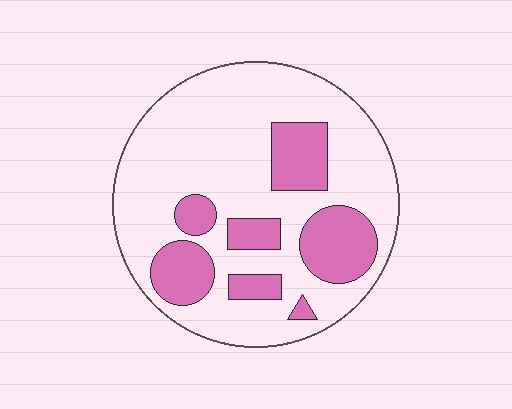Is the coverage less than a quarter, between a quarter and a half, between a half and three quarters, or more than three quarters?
Between a quarter and a half.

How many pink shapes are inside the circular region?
7.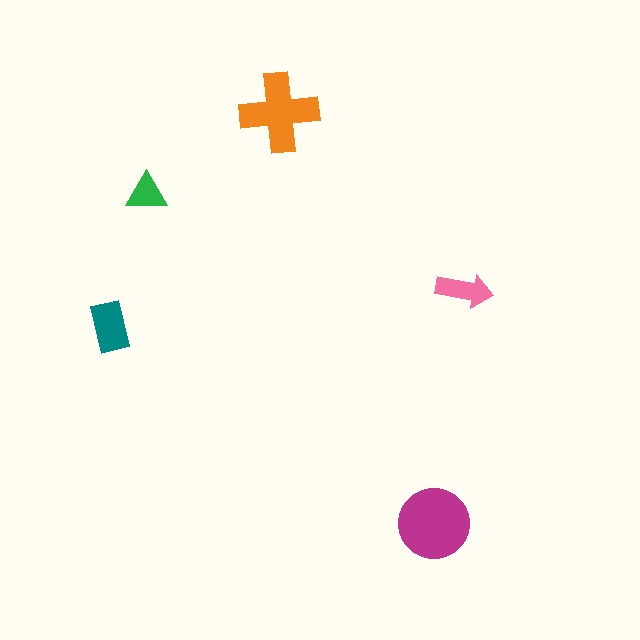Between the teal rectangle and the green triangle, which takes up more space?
The teal rectangle.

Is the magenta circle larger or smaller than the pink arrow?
Larger.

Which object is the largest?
The magenta circle.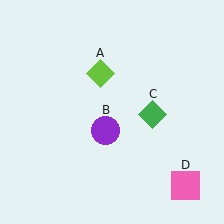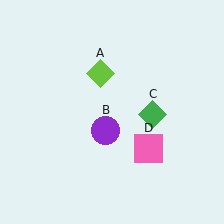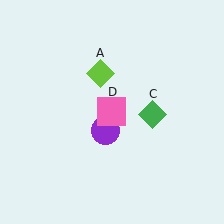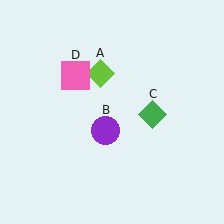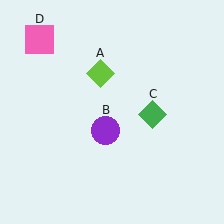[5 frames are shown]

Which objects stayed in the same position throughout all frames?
Lime diamond (object A) and purple circle (object B) and green diamond (object C) remained stationary.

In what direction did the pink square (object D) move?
The pink square (object D) moved up and to the left.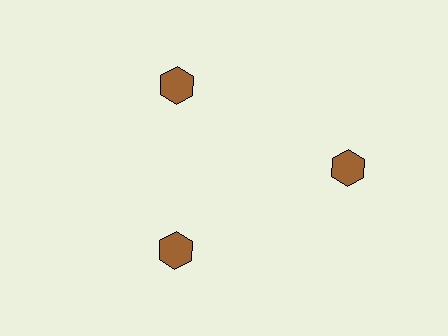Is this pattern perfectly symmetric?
No. The 3 brown hexagons are arranged in a ring, but one element near the 3 o'clock position is pushed outward from the center, breaking the 3-fold rotational symmetry.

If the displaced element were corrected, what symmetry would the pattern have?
It would have 3-fold rotational symmetry — the pattern would map onto itself every 120 degrees.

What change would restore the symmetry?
The symmetry would be restored by moving it inward, back onto the ring so that all 3 hexagons sit at equal angles and equal distance from the center.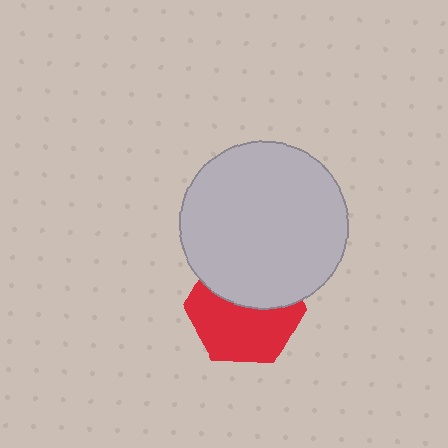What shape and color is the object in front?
The object in front is a light gray circle.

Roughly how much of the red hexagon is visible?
About half of it is visible (roughly 57%).